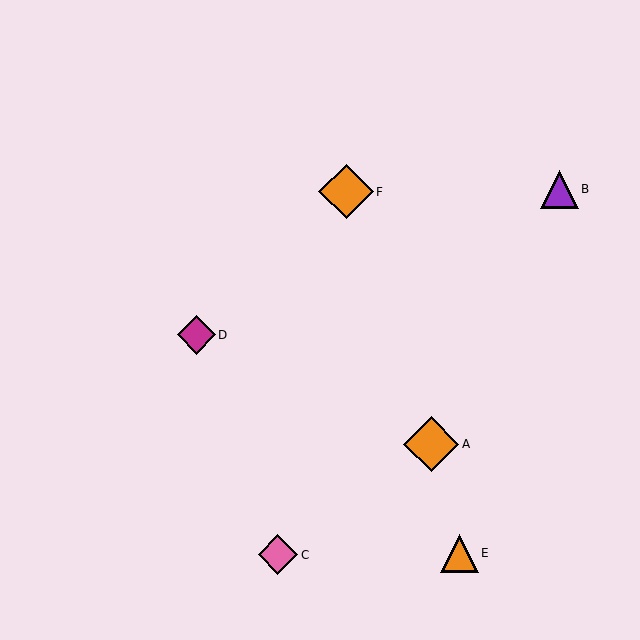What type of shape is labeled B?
Shape B is a purple triangle.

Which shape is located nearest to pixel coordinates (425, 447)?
The orange diamond (labeled A) at (431, 444) is nearest to that location.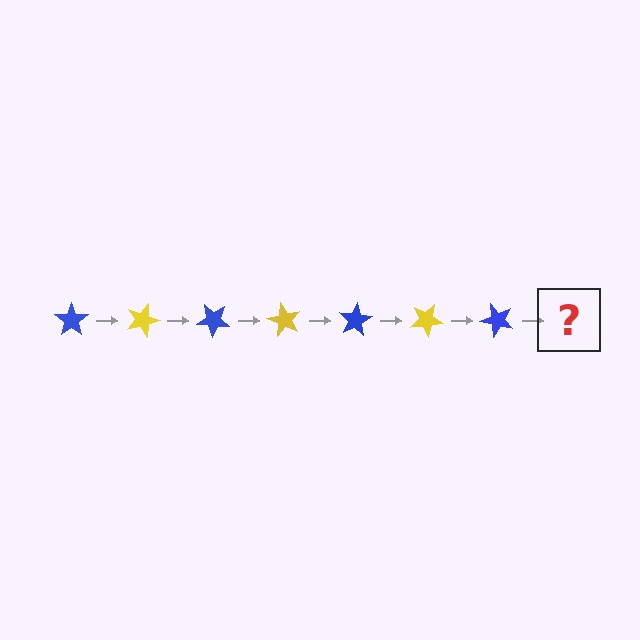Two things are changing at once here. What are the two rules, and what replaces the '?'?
The two rules are that it rotates 20 degrees each step and the color cycles through blue and yellow. The '?' should be a yellow star, rotated 140 degrees from the start.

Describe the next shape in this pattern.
It should be a yellow star, rotated 140 degrees from the start.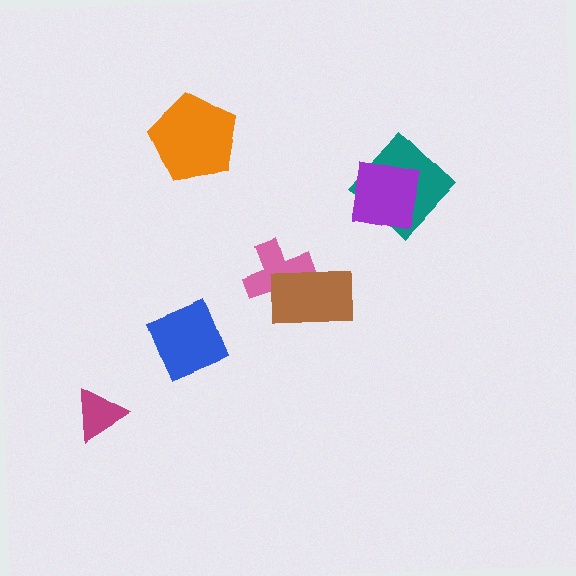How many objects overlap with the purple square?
1 object overlaps with the purple square.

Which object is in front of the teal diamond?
The purple square is in front of the teal diamond.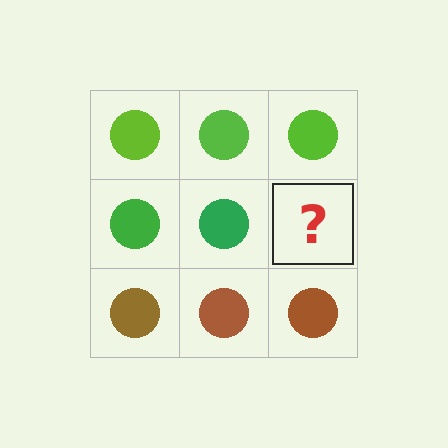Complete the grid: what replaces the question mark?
The question mark should be replaced with a green circle.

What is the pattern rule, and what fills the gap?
The rule is that each row has a consistent color. The gap should be filled with a green circle.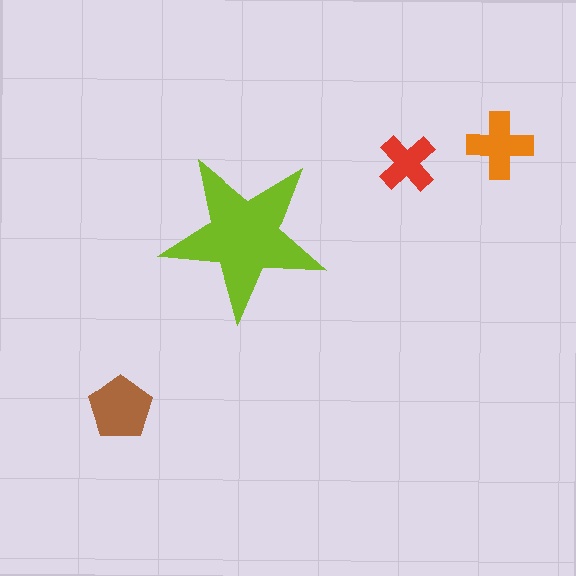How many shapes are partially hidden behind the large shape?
0 shapes are partially hidden.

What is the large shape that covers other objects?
A lime star.